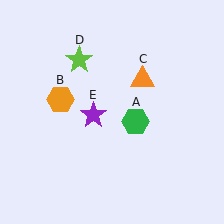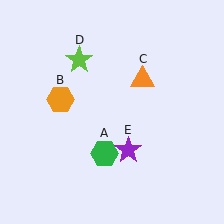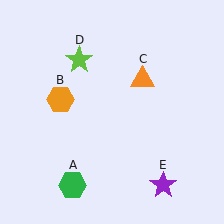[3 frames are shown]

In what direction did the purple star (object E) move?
The purple star (object E) moved down and to the right.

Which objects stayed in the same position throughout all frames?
Orange hexagon (object B) and orange triangle (object C) and lime star (object D) remained stationary.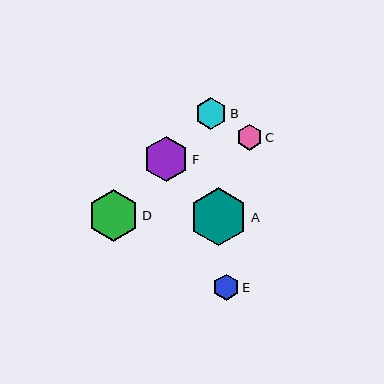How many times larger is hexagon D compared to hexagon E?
Hexagon D is approximately 2.0 times the size of hexagon E.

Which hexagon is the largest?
Hexagon A is the largest with a size of approximately 58 pixels.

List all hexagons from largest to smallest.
From largest to smallest: A, D, F, B, E, C.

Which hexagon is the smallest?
Hexagon C is the smallest with a size of approximately 26 pixels.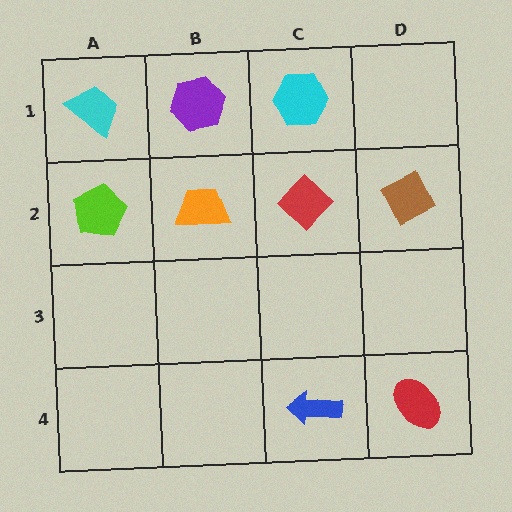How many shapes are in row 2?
4 shapes.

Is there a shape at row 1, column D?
No, that cell is empty.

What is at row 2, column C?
A red diamond.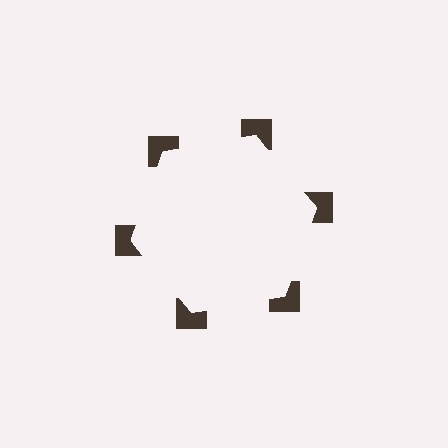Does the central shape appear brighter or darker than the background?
It typically appears slightly brighter than the background, even though no actual brightness change is drawn.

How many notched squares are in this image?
There are 6 — one at each vertex of the illusory hexagon.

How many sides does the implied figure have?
6 sides.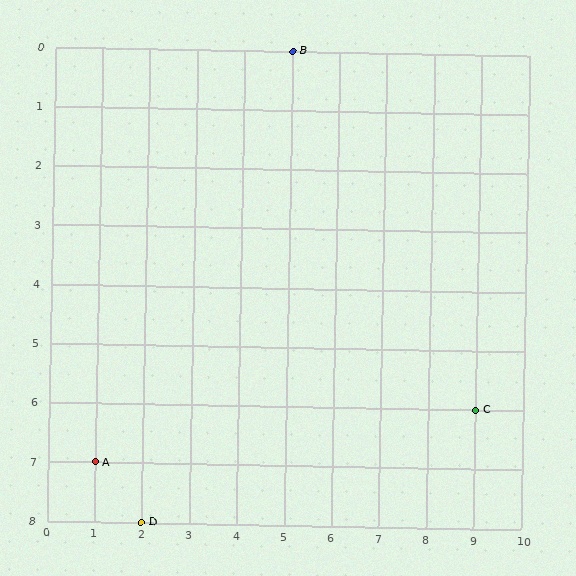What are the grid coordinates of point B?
Point B is at grid coordinates (5, 0).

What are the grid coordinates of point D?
Point D is at grid coordinates (2, 8).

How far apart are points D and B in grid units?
Points D and B are 3 columns and 8 rows apart (about 8.5 grid units diagonally).